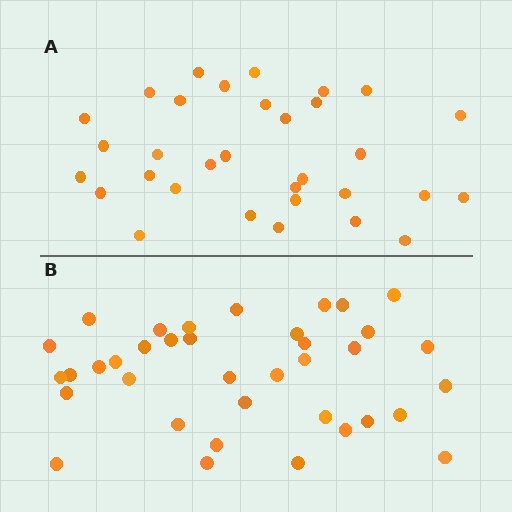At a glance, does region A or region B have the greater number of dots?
Region B (the bottom region) has more dots.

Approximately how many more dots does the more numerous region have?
Region B has about 5 more dots than region A.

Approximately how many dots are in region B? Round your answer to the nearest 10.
About 40 dots. (The exact count is 37, which rounds to 40.)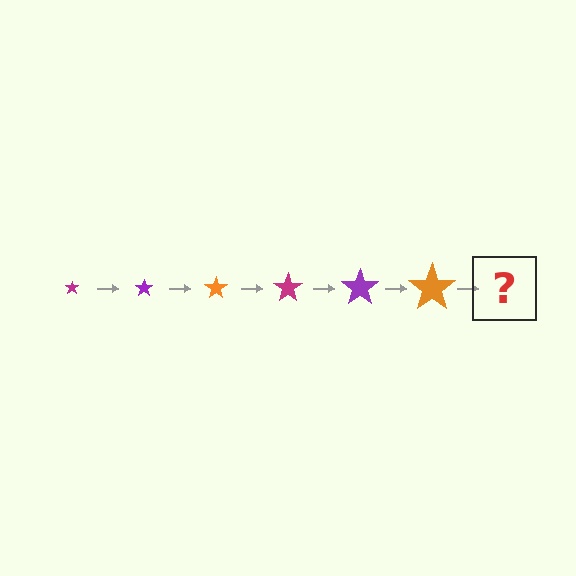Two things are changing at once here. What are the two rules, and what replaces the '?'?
The two rules are that the star grows larger each step and the color cycles through magenta, purple, and orange. The '?' should be a magenta star, larger than the previous one.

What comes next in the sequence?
The next element should be a magenta star, larger than the previous one.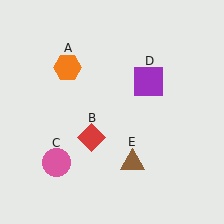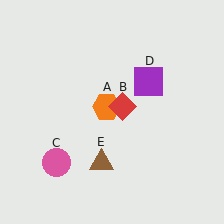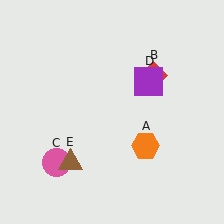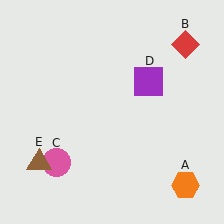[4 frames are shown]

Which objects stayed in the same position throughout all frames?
Pink circle (object C) and purple square (object D) remained stationary.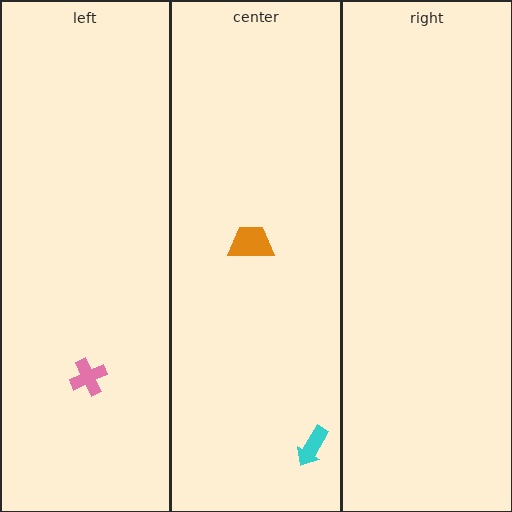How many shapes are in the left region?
1.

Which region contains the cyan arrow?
The center region.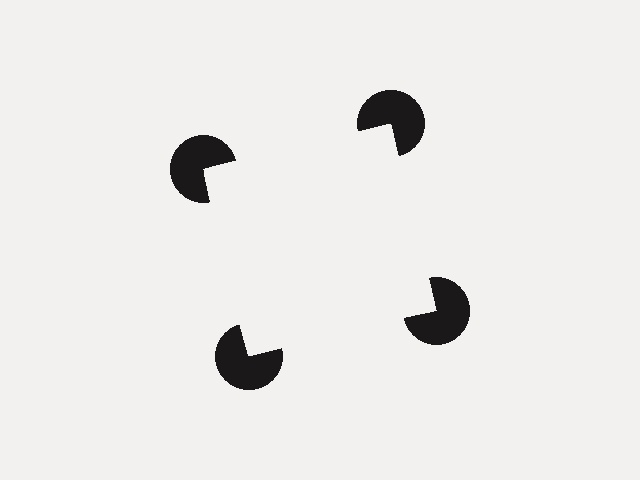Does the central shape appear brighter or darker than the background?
It typically appears slightly brighter than the background, even though no actual brightness change is drawn.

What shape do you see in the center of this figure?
An illusory square — its edges are inferred from the aligned wedge cuts in the pac-man discs, not physically drawn.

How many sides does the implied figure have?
4 sides.